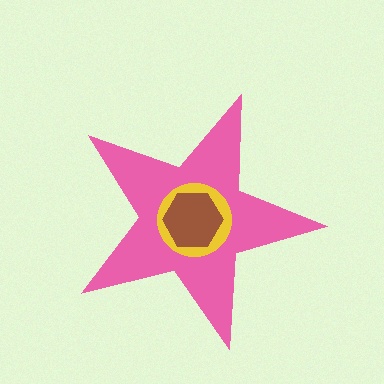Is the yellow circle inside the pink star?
Yes.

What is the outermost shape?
The pink star.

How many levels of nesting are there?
3.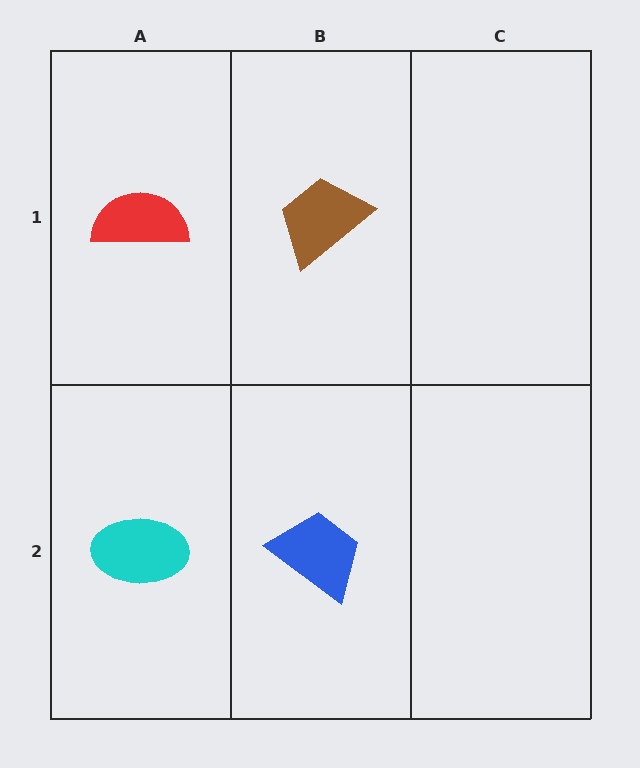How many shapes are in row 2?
2 shapes.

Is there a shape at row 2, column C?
No, that cell is empty.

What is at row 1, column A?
A red semicircle.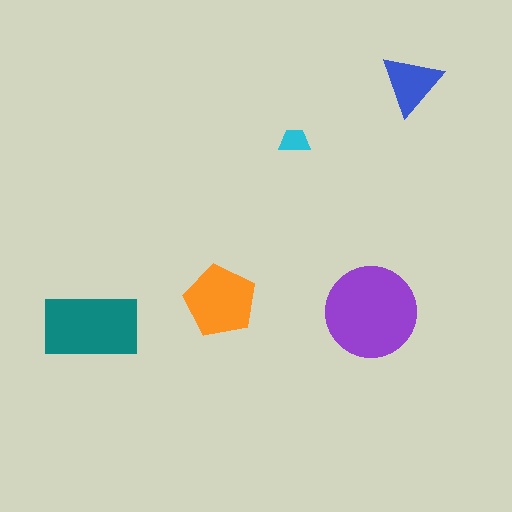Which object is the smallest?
The cyan trapezoid.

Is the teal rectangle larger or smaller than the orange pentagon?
Larger.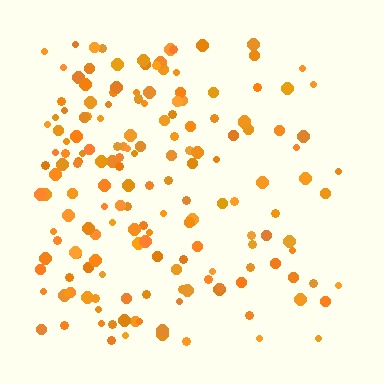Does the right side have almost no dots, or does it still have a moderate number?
Still a moderate number, just noticeably fewer than the left.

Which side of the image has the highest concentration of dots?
The left.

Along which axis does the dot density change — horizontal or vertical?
Horizontal.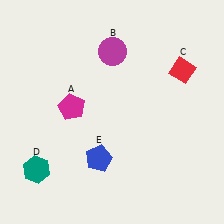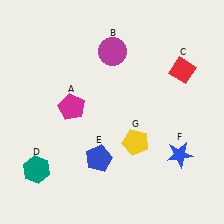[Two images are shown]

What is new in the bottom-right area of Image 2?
A yellow pentagon (G) was added in the bottom-right area of Image 2.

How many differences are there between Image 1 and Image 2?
There are 2 differences between the two images.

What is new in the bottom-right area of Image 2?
A blue star (F) was added in the bottom-right area of Image 2.